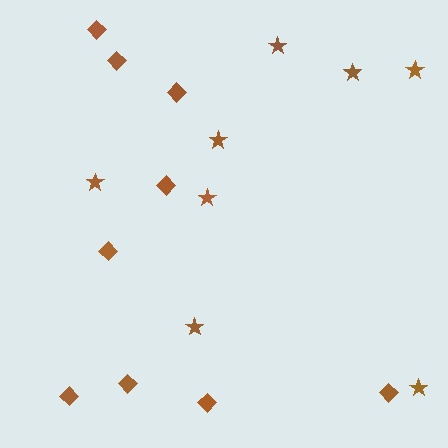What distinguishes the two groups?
There are 2 groups: one group of diamonds (9) and one group of stars (8).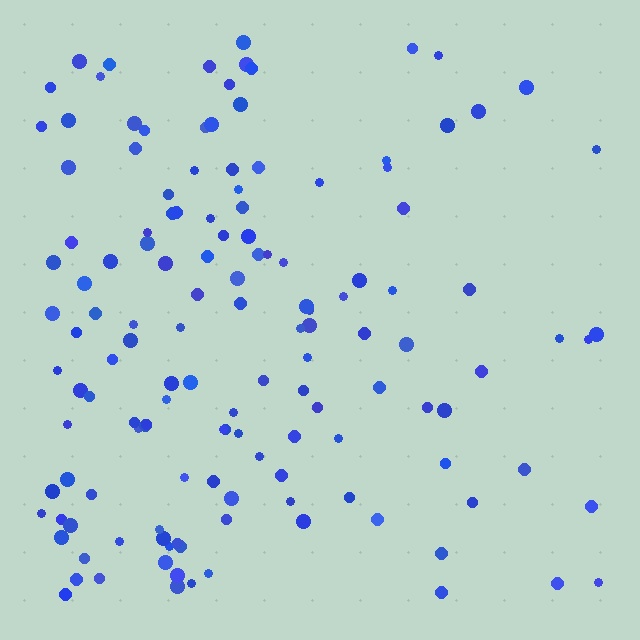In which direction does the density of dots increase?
From right to left, with the left side densest.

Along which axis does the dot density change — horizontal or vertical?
Horizontal.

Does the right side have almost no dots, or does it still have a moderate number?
Still a moderate number, just noticeably fewer than the left.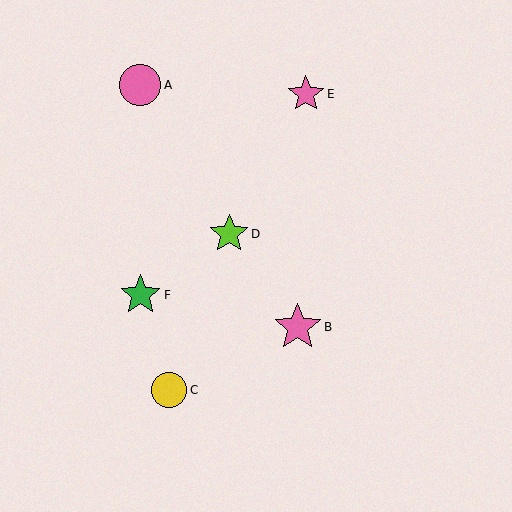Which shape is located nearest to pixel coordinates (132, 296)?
The green star (labeled F) at (140, 295) is nearest to that location.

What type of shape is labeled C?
Shape C is a yellow circle.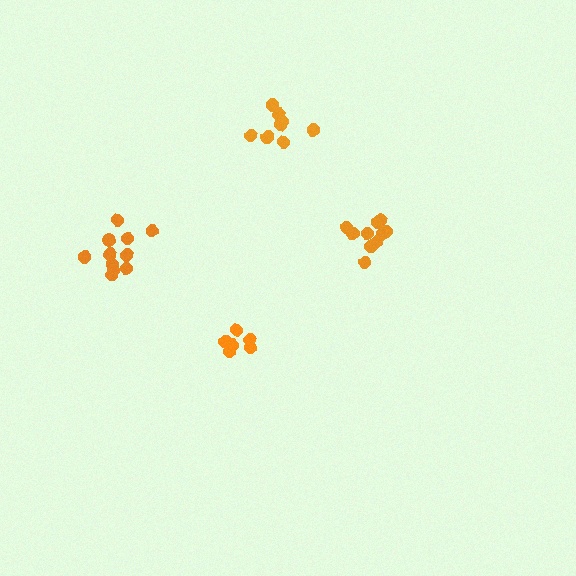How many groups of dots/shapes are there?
There are 4 groups.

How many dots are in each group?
Group 1: 9 dots, Group 2: 11 dots, Group 3: 6 dots, Group 4: 11 dots (37 total).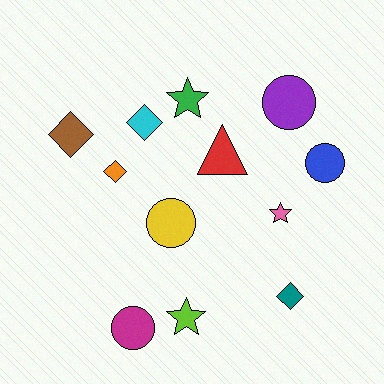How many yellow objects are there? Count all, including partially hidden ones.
There is 1 yellow object.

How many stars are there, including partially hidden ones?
There are 3 stars.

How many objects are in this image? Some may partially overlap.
There are 12 objects.